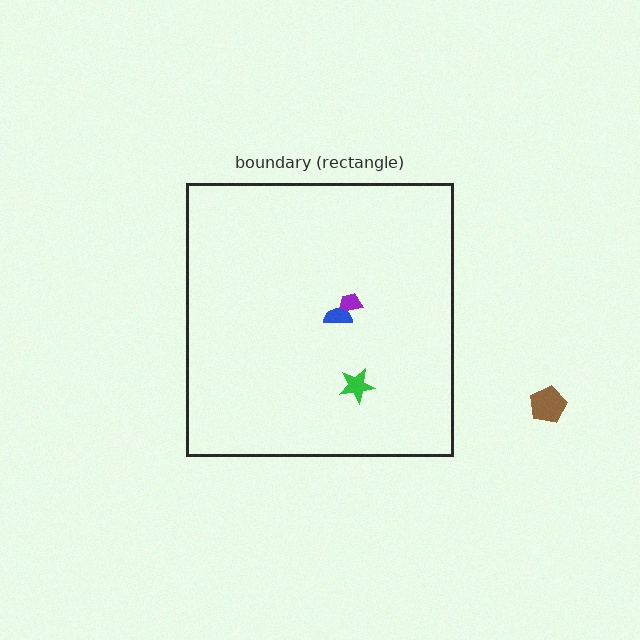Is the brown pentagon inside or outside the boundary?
Outside.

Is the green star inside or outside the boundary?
Inside.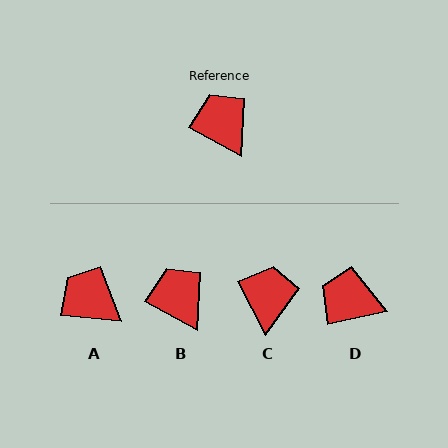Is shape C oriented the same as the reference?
No, it is off by about 34 degrees.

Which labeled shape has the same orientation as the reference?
B.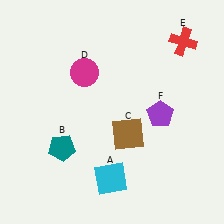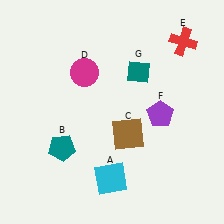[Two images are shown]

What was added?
A teal diamond (G) was added in Image 2.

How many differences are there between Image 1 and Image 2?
There is 1 difference between the two images.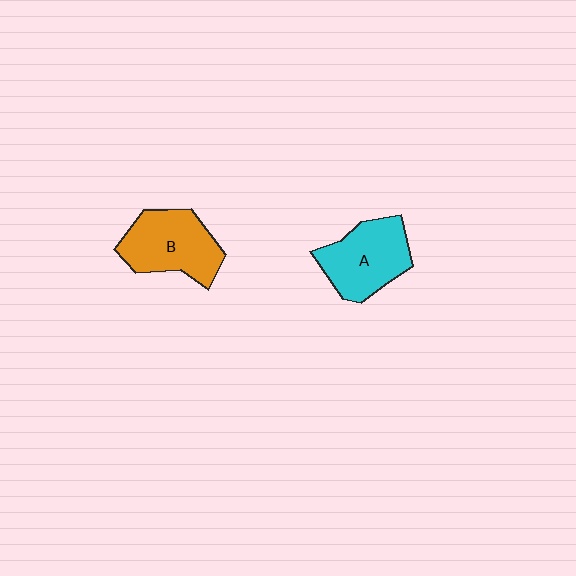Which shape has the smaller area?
Shape A (cyan).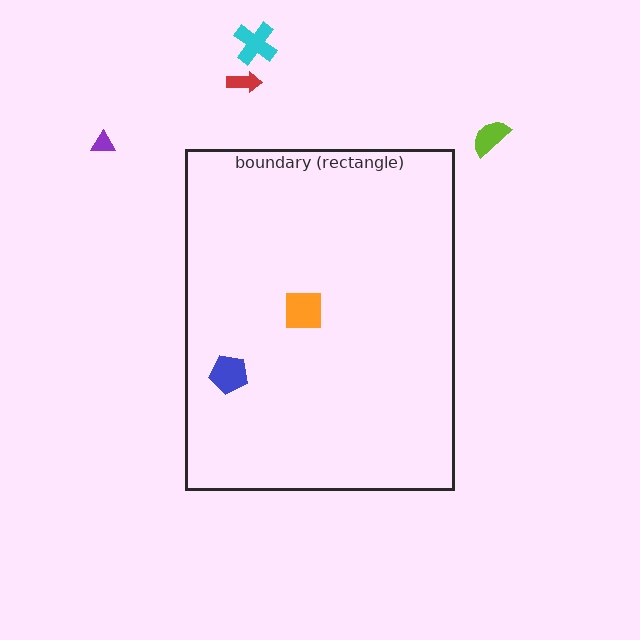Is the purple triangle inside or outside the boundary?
Outside.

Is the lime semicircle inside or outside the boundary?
Outside.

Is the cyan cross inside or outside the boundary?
Outside.